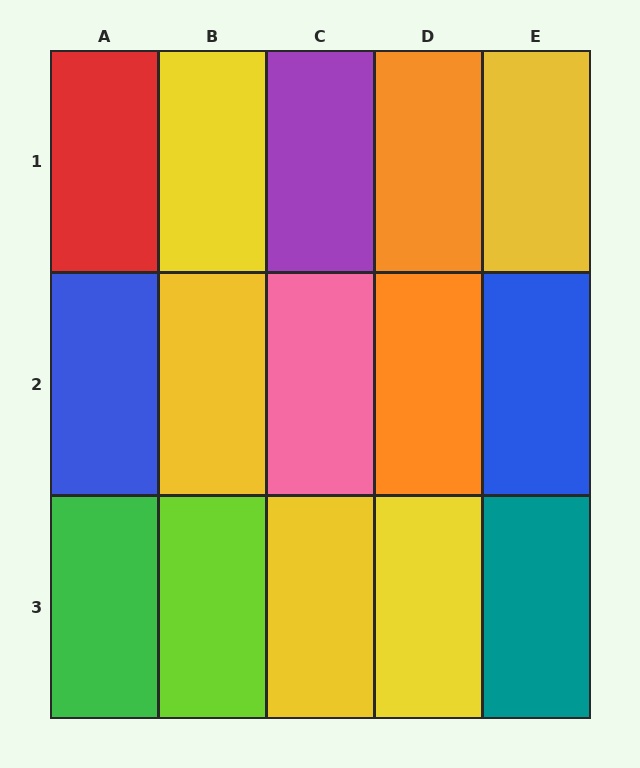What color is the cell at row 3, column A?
Green.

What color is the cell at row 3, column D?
Yellow.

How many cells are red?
1 cell is red.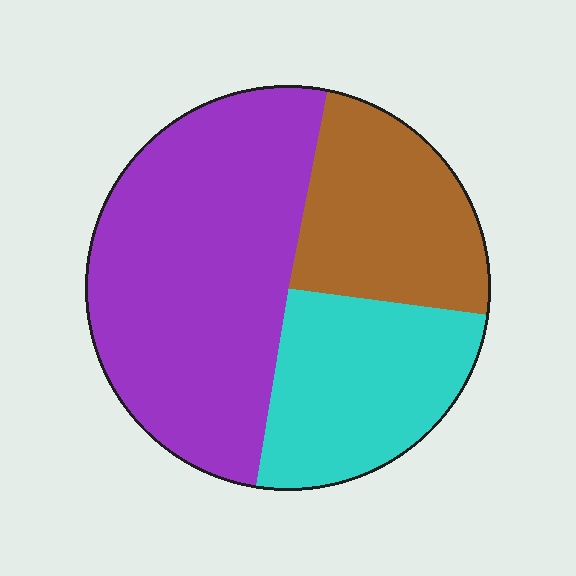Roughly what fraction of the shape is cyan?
Cyan takes up between a sixth and a third of the shape.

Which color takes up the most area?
Purple, at roughly 50%.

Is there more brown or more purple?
Purple.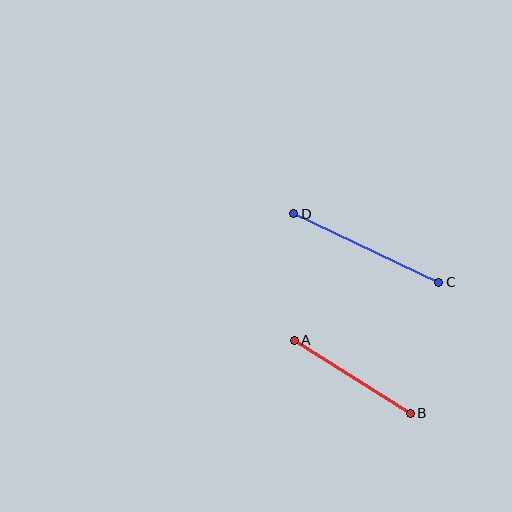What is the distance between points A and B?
The distance is approximately 137 pixels.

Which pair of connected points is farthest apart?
Points C and D are farthest apart.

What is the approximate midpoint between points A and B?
The midpoint is at approximately (352, 377) pixels.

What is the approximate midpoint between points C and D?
The midpoint is at approximately (366, 248) pixels.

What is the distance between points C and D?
The distance is approximately 160 pixels.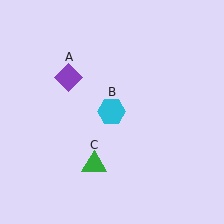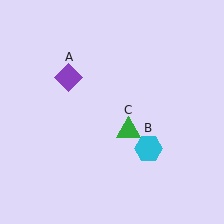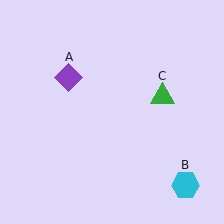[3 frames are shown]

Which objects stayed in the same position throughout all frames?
Purple diamond (object A) remained stationary.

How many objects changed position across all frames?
2 objects changed position: cyan hexagon (object B), green triangle (object C).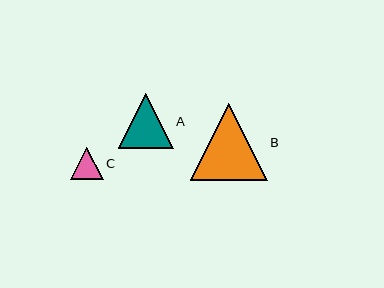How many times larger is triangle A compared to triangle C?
Triangle A is approximately 1.7 times the size of triangle C.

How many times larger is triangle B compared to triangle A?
Triangle B is approximately 1.4 times the size of triangle A.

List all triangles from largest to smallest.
From largest to smallest: B, A, C.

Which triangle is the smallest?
Triangle C is the smallest with a size of approximately 33 pixels.